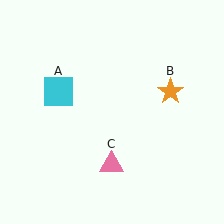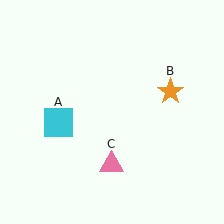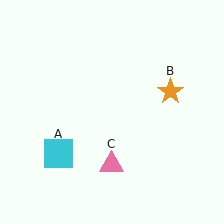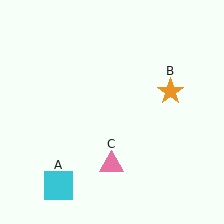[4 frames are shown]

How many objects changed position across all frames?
1 object changed position: cyan square (object A).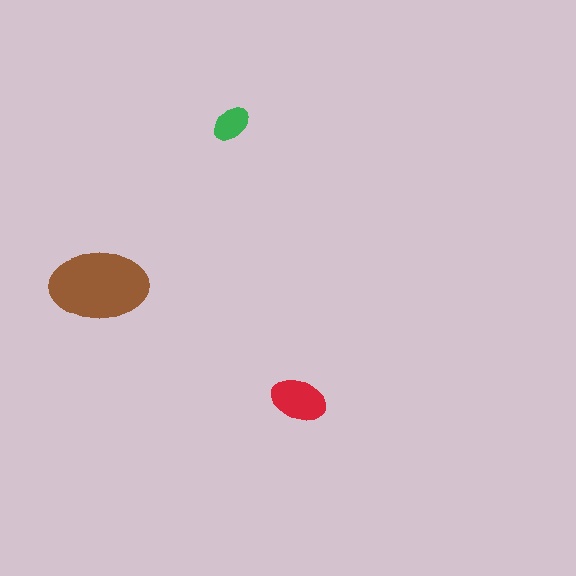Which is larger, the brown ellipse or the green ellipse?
The brown one.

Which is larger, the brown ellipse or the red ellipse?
The brown one.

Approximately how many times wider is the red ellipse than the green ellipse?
About 1.5 times wider.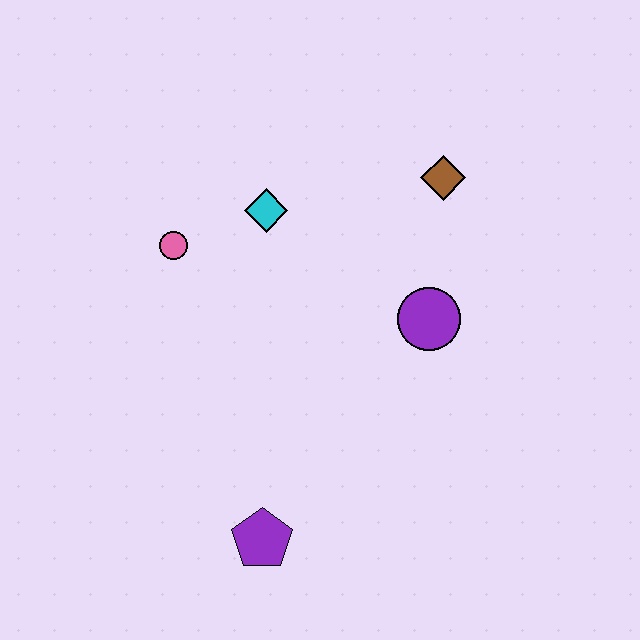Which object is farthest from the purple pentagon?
The brown diamond is farthest from the purple pentagon.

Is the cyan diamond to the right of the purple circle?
No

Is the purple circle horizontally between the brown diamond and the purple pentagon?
Yes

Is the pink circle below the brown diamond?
Yes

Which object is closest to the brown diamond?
The purple circle is closest to the brown diamond.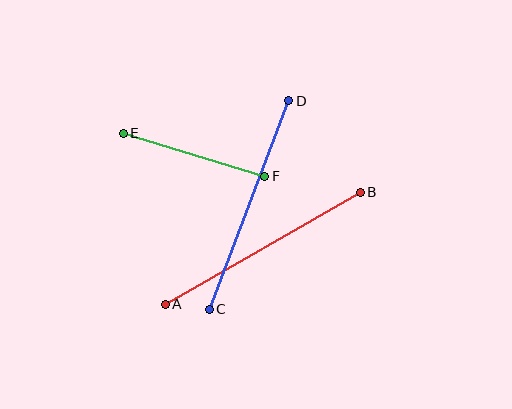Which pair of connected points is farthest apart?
Points A and B are farthest apart.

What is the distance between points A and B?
The distance is approximately 225 pixels.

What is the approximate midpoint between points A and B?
The midpoint is at approximately (263, 248) pixels.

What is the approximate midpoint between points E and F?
The midpoint is at approximately (194, 155) pixels.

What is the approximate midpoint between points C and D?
The midpoint is at approximately (249, 205) pixels.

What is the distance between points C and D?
The distance is approximately 223 pixels.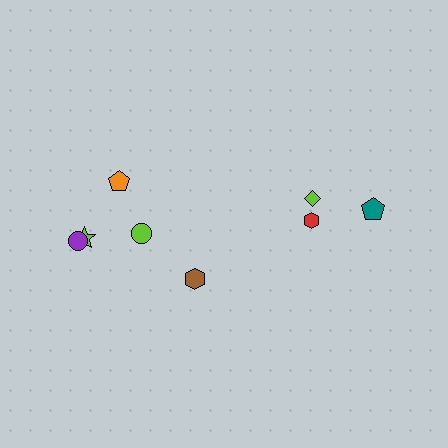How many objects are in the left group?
There are 5 objects.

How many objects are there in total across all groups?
There are 8 objects.